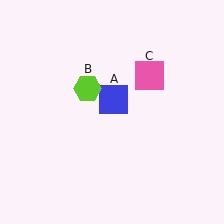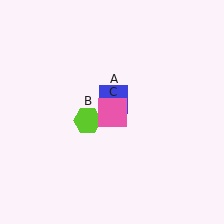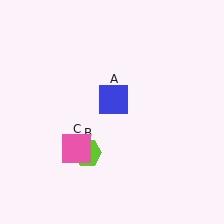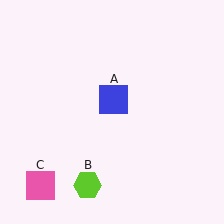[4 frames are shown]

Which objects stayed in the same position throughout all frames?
Blue square (object A) remained stationary.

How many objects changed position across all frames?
2 objects changed position: lime hexagon (object B), pink square (object C).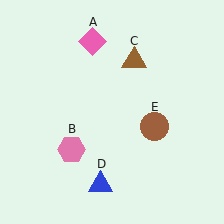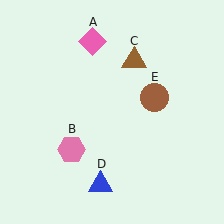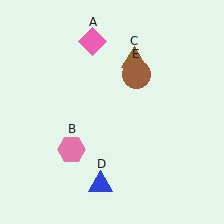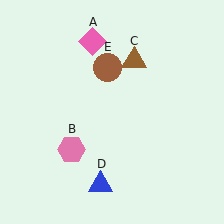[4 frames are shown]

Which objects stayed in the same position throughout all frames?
Pink diamond (object A) and pink hexagon (object B) and brown triangle (object C) and blue triangle (object D) remained stationary.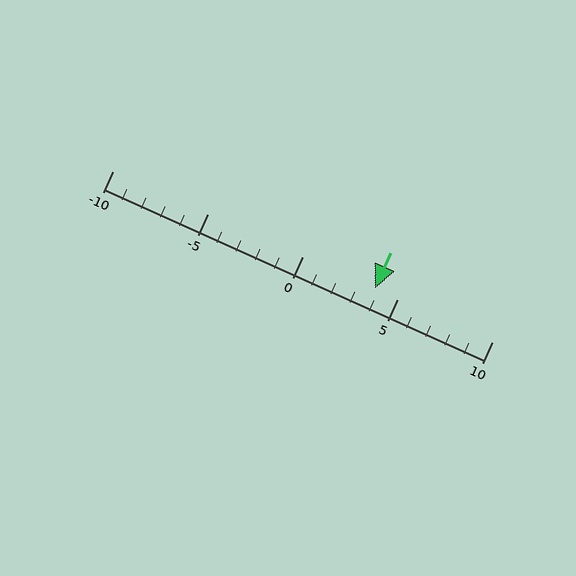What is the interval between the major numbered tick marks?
The major tick marks are spaced 5 units apart.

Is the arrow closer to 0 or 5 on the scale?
The arrow is closer to 5.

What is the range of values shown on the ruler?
The ruler shows values from -10 to 10.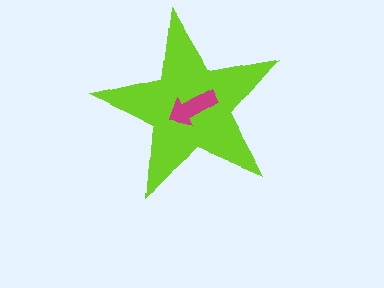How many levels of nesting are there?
2.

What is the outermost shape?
The lime star.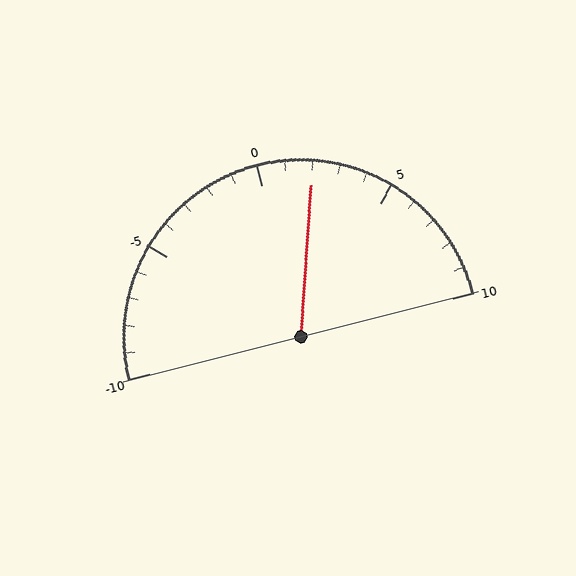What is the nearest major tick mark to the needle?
The nearest major tick mark is 0.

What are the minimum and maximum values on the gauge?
The gauge ranges from -10 to 10.